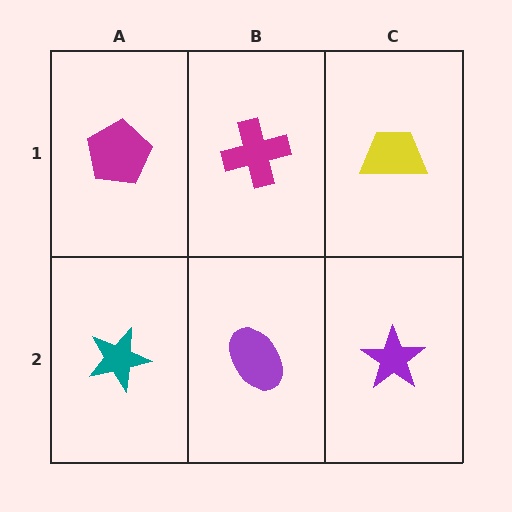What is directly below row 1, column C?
A purple star.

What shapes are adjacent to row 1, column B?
A purple ellipse (row 2, column B), a magenta pentagon (row 1, column A), a yellow trapezoid (row 1, column C).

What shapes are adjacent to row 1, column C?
A purple star (row 2, column C), a magenta cross (row 1, column B).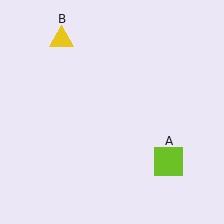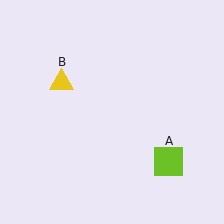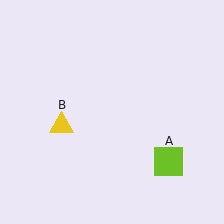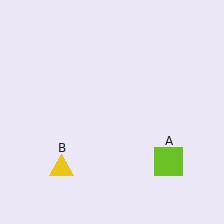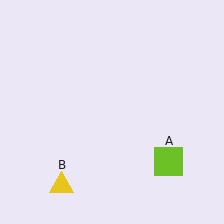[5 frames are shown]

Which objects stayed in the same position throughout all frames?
Lime square (object A) remained stationary.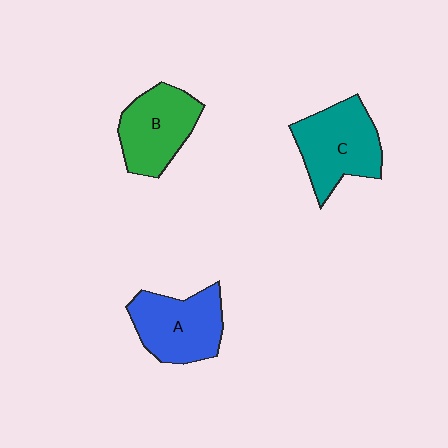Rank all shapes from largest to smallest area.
From largest to smallest: C (teal), A (blue), B (green).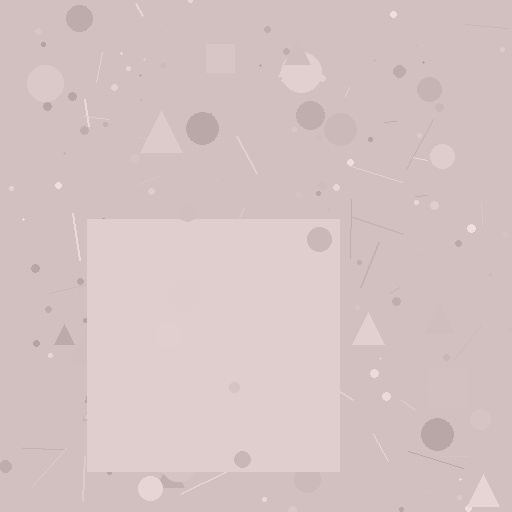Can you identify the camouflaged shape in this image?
The camouflaged shape is a square.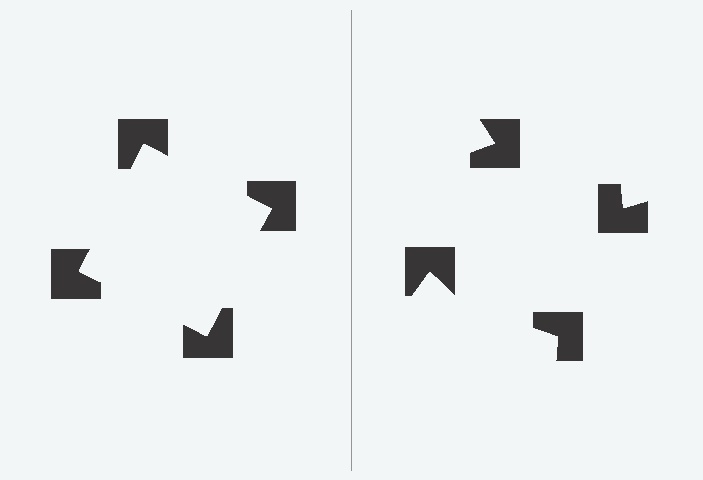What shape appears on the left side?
An illusory square.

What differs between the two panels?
The notched squares are positioned identically on both sides; only the wedge orientations differ. On the left they align to a square; on the right they are misaligned.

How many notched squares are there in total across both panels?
8 — 4 on each side.